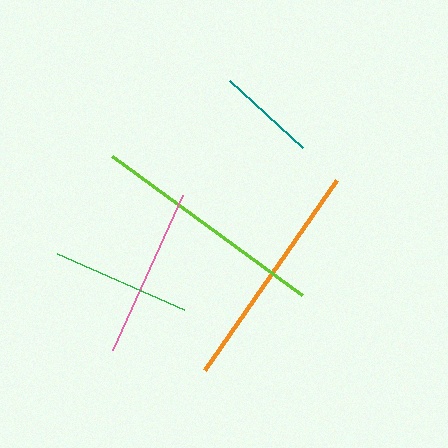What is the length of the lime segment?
The lime segment is approximately 235 pixels long.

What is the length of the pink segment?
The pink segment is approximately 170 pixels long.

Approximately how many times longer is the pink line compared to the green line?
The pink line is approximately 1.2 times the length of the green line.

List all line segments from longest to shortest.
From longest to shortest: lime, orange, pink, green, teal.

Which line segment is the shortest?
The teal line is the shortest at approximately 99 pixels.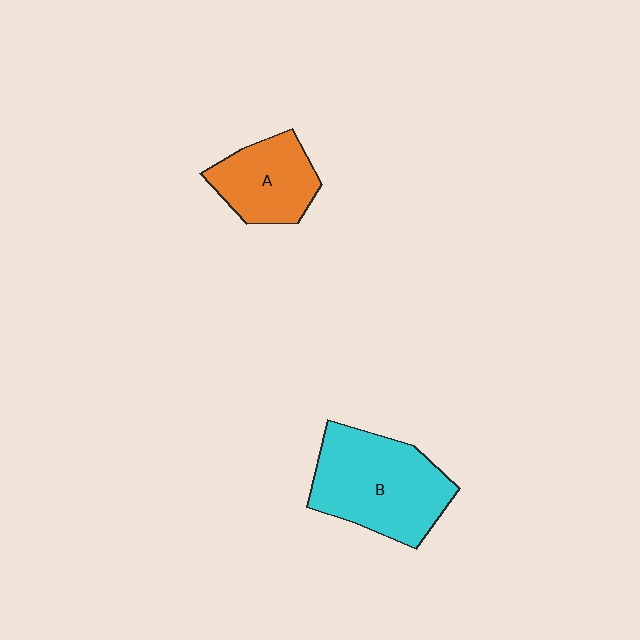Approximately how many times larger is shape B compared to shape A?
Approximately 1.6 times.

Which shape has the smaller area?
Shape A (orange).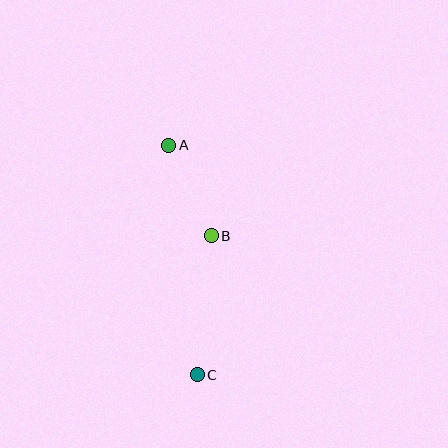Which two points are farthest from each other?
Points A and C are farthest from each other.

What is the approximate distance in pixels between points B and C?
The distance between B and C is approximately 140 pixels.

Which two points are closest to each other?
Points A and B are closest to each other.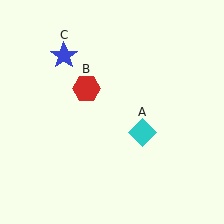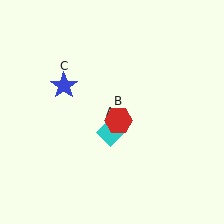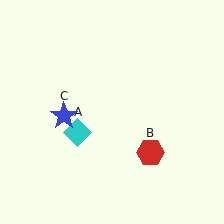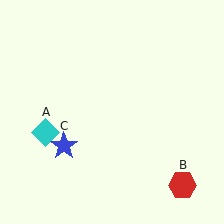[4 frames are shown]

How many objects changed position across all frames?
3 objects changed position: cyan diamond (object A), red hexagon (object B), blue star (object C).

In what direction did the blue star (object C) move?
The blue star (object C) moved down.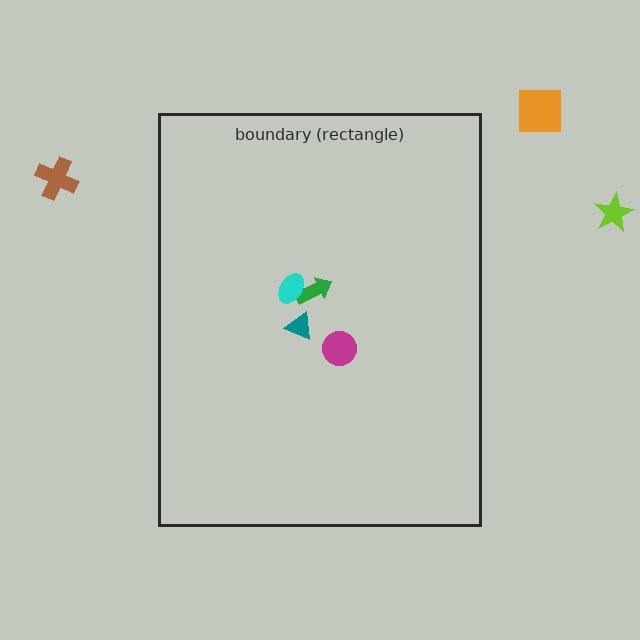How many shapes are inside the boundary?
4 inside, 3 outside.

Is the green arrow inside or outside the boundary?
Inside.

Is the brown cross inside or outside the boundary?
Outside.